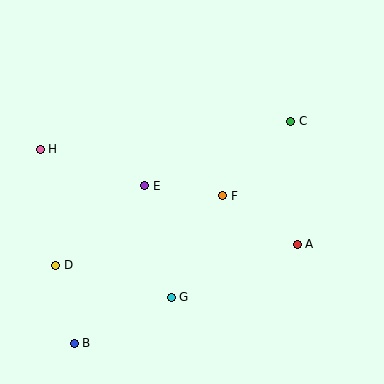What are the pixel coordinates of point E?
Point E is at (145, 186).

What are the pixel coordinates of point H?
Point H is at (40, 149).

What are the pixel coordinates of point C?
Point C is at (291, 121).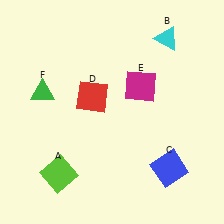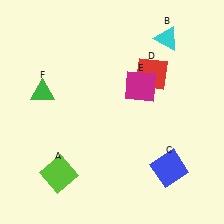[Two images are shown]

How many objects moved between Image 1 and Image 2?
1 object moved between the two images.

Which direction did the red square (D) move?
The red square (D) moved right.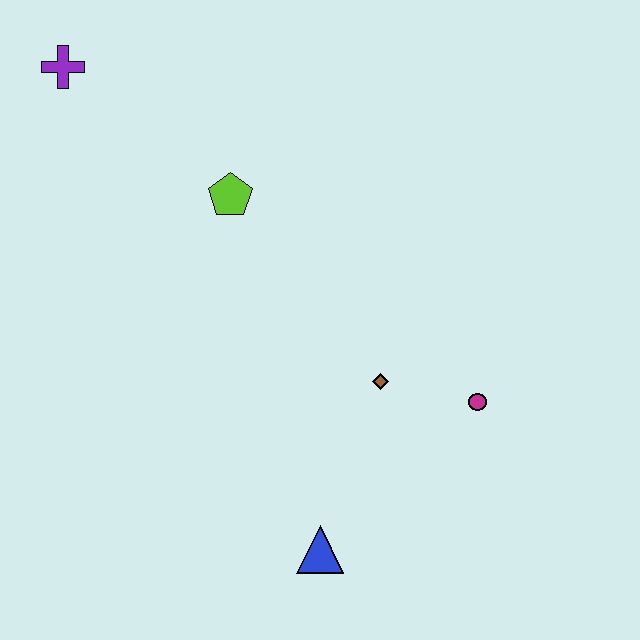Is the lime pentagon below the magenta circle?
No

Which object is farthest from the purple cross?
The blue triangle is farthest from the purple cross.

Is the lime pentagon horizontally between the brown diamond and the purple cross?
Yes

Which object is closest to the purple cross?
The lime pentagon is closest to the purple cross.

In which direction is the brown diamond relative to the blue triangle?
The brown diamond is above the blue triangle.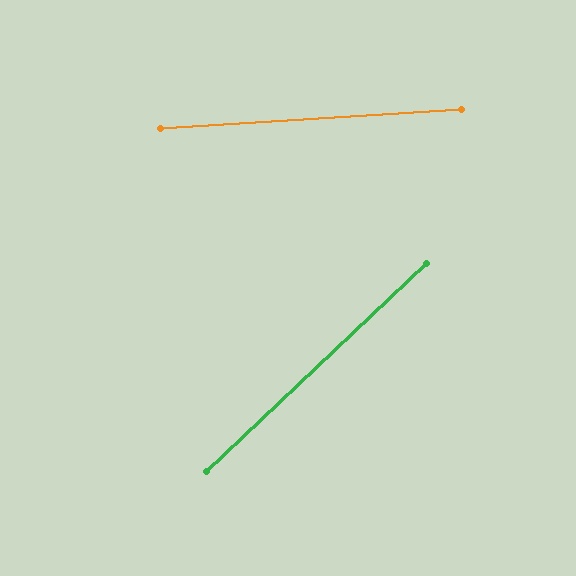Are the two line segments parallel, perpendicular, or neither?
Neither parallel nor perpendicular — they differ by about 40°.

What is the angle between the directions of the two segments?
Approximately 40 degrees.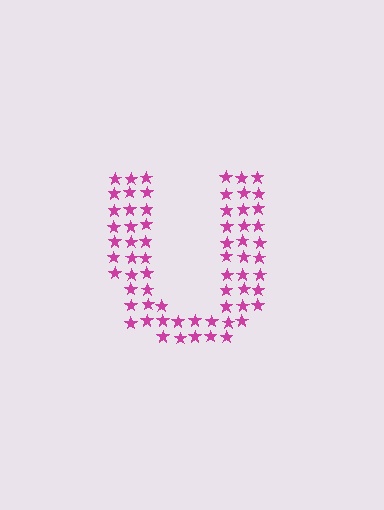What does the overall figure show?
The overall figure shows the letter U.